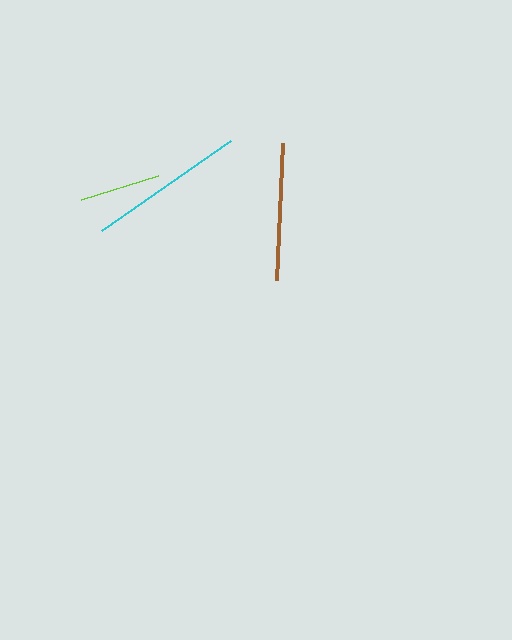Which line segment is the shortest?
The lime line is the shortest at approximately 81 pixels.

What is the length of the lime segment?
The lime segment is approximately 81 pixels long.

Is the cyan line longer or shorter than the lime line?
The cyan line is longer than the lime line.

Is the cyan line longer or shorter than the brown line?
The cyan line is longer than the brown line.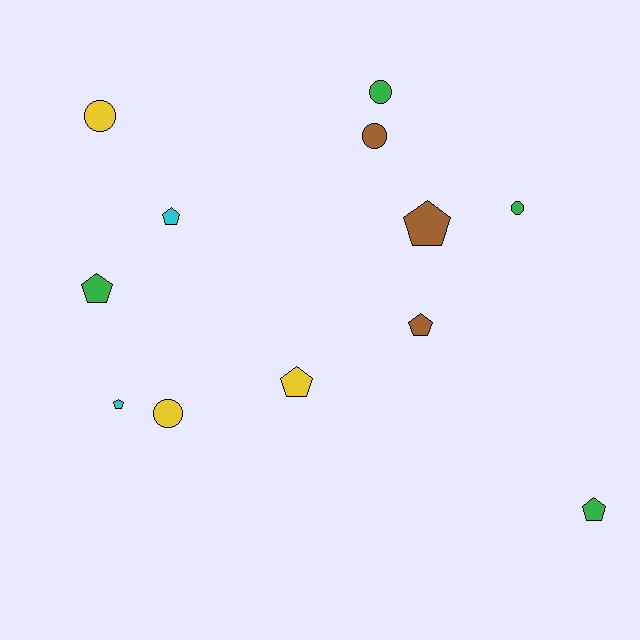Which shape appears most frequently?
Pentagon, with 7 objects.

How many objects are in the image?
There are 12 objects.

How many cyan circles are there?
There are no cyan circles.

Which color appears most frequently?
Green, with 4 objects.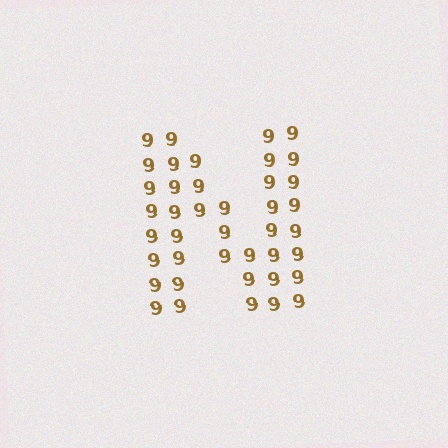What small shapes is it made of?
It is made of small digit 9's.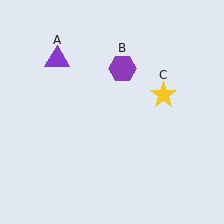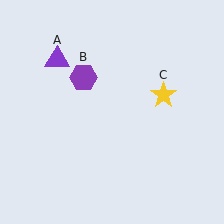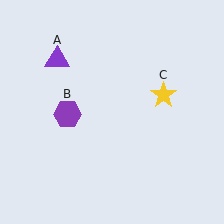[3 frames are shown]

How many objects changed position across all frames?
1 object changed position: purple hexagon (object B).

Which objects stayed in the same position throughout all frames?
Purple triangle (object A) and yellow star (object C) remained stationary.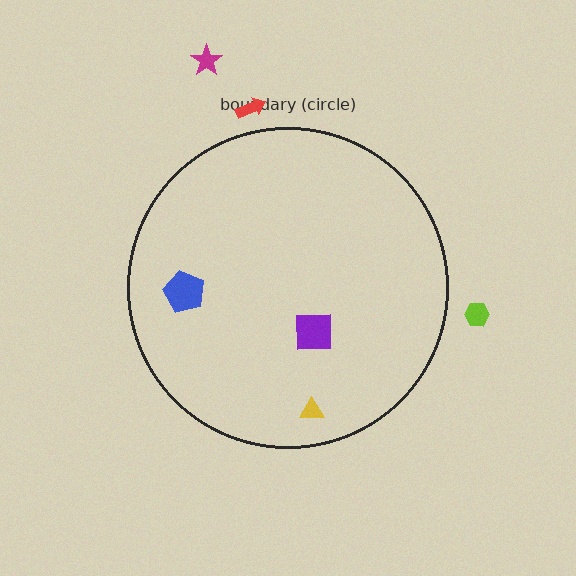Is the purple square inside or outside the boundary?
Inside.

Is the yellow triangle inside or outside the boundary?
Inside.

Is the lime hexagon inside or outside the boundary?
Outside.